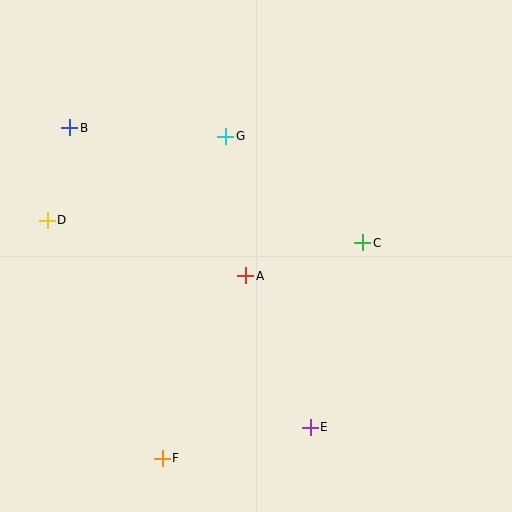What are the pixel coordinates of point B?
Point B is at (70, 128).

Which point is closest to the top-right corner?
Point C is closest to the top-right corner.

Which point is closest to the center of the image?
Point A at (246, 276) is closest to the center.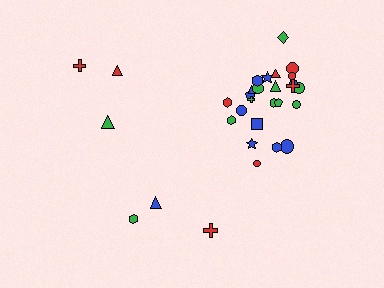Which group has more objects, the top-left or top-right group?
The top-right group.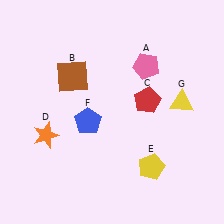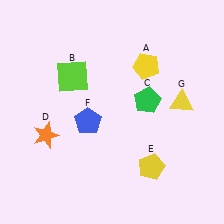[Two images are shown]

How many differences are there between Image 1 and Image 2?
There are 3 differences between the two images.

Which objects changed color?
A changed from pink to yellow. B changed from brown to lime. C changed from red to green.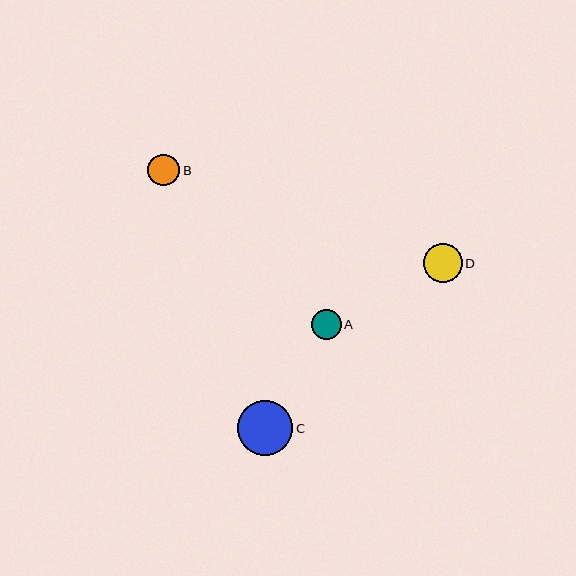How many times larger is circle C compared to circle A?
Circle C is approximately 1.9 times the size of circle A.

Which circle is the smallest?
Circle A is the smallest with a size of approximately 30 pixels.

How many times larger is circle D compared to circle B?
Circle D is approximately 1.2 times the size of circle B.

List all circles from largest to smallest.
From largest to smallest: C, D, B, A.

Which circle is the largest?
Circle C is the largest with a size of approximately 55 pixels.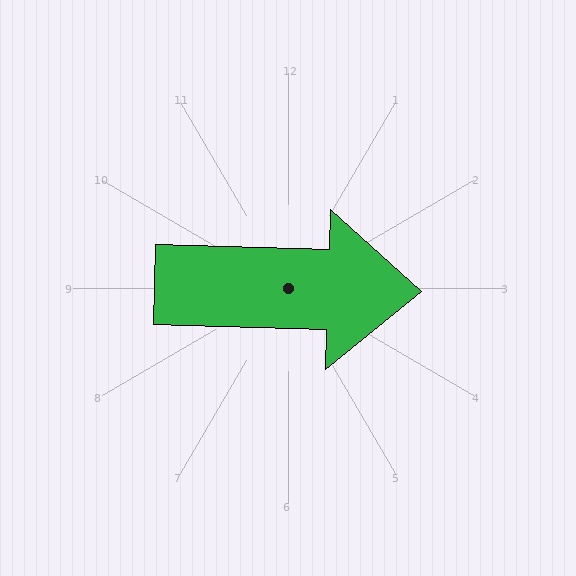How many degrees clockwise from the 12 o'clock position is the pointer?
Approximately 92 degrees.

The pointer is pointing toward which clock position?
Roughly 3 o'clock.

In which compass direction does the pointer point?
East.